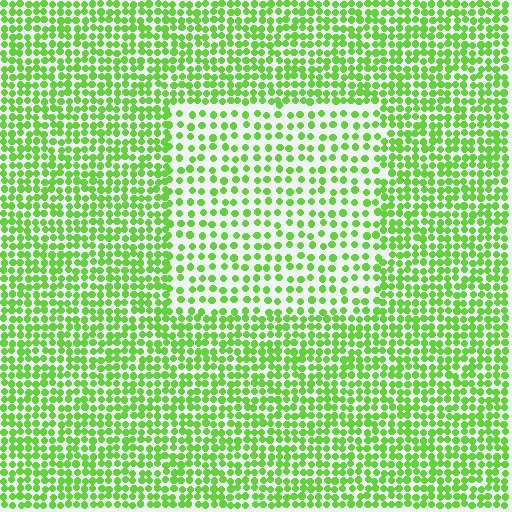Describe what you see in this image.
The image contains small lime elements arranged at two different densities. A rectangle-shaped region is visible where the elements are less densely packed than the surrounding area.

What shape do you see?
I see a rectangle.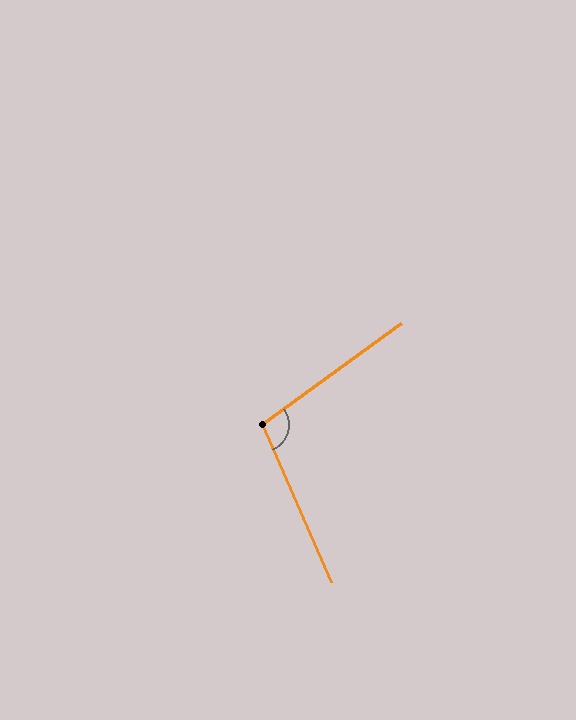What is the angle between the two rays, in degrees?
Approximately 103 degrees.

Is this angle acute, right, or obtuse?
It is obtuse.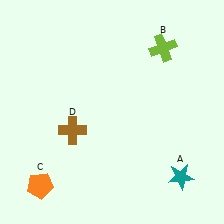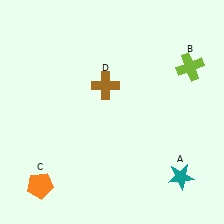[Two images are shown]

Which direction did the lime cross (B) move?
The lime cross (B) moved right.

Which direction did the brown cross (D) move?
The brown cross (D) moved up.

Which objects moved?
The objects that moved are: the lime cross (B), the brown cross (D).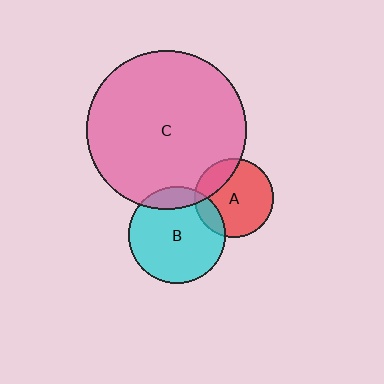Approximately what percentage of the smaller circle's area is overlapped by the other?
Approximately 15%.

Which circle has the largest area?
Circle C (pink).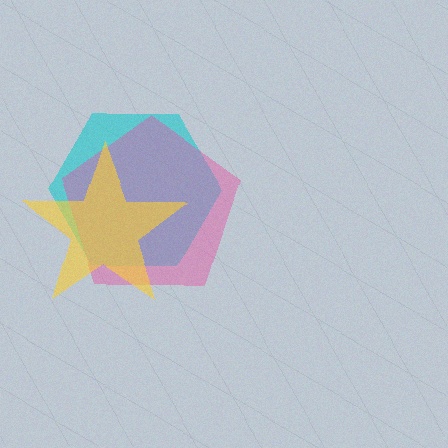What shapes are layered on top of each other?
The layered shapes are: a cyan hexagon, a pink pentagon, a yellow star.